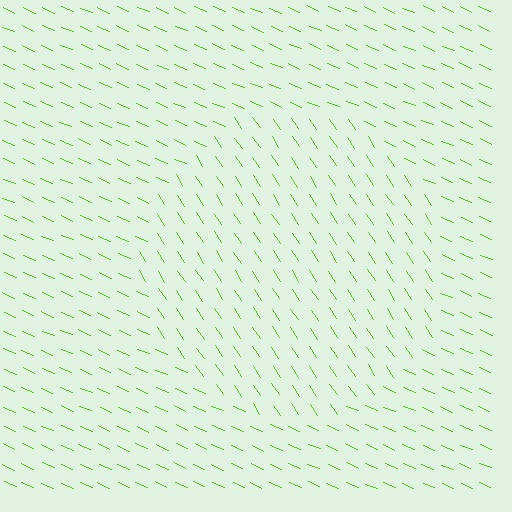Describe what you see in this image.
The image is filled with small lime line segments. A circle region in the image has lines oriented differently from the surrounding lines, creating a visible texture boundary.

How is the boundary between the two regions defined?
The boundary is defined purely by a change in line orientation (approximately 33 degrees difference). All lines are the same color and thickness.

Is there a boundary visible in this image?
Yes, there is a texture boundary formed by a change in line orientation.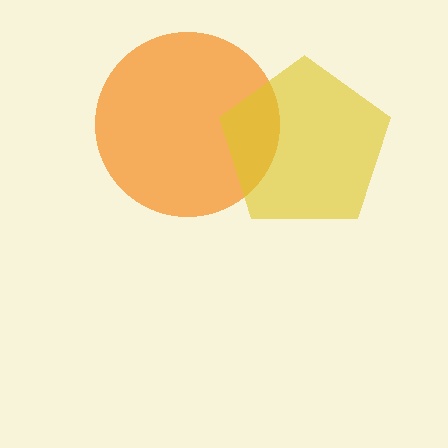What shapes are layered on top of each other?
The layered shapes are: an orange circle, a yellow pentagon.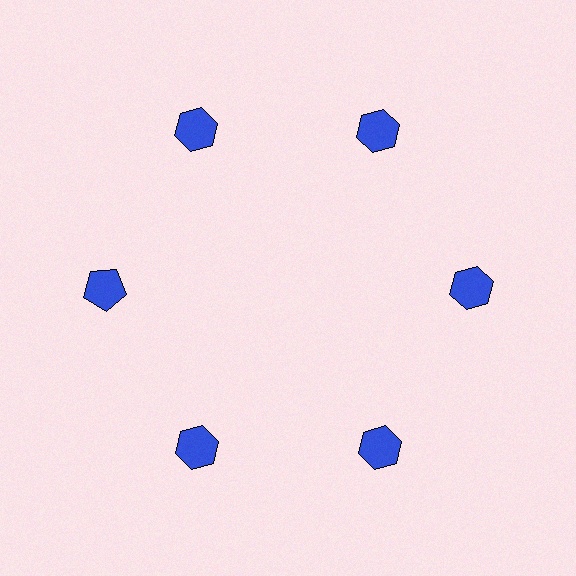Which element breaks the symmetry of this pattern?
The blue pentagon at roughly the 9 o'clock position breaks the symmetry. All other shapes are blue hexagons.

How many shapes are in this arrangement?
There are 6 shapes arranged in a ring pattern.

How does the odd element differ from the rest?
It has a different shape: pentagon instead of hexagon.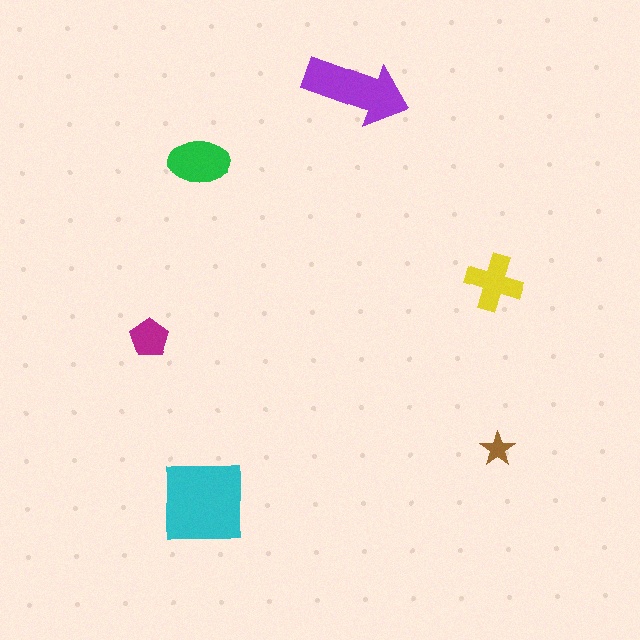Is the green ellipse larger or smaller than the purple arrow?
Smaller.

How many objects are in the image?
There are 6 objects in the image.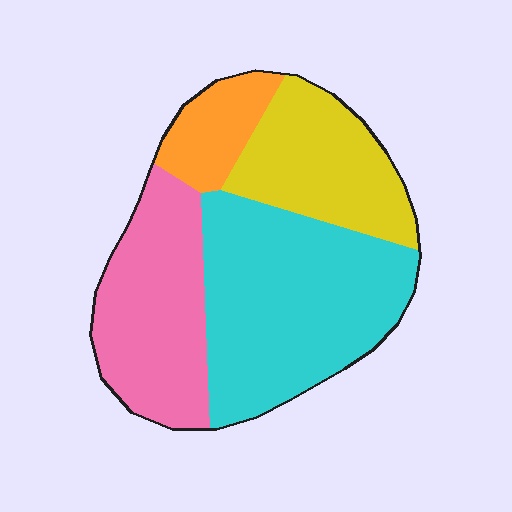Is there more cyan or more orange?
Cyan.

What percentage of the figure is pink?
Pink covers roughly 25% of the figure.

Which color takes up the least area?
Orange, at roughly 10%.